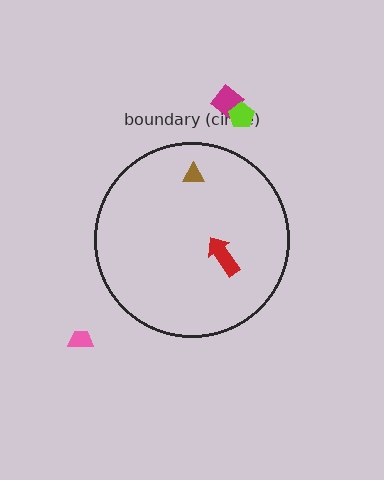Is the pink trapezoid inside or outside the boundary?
Outside.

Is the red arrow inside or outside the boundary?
Inside.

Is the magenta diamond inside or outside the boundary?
Outside.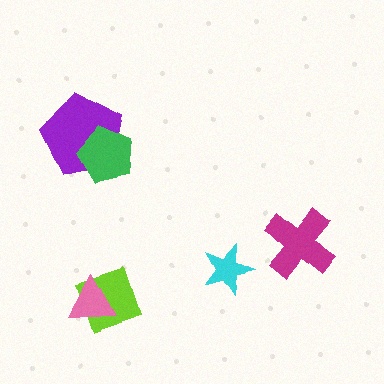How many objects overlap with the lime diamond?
1 object overlaps with the lime diamond.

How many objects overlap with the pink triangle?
1 object overlaps with the pink triangle.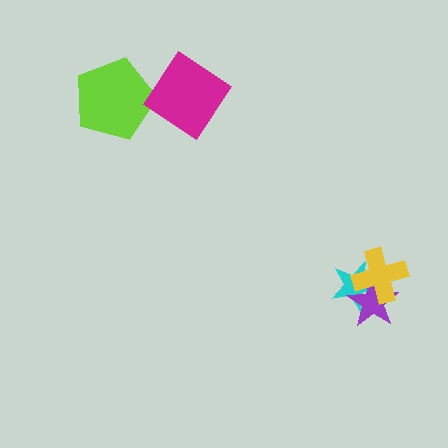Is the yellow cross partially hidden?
No, no other shape covers it.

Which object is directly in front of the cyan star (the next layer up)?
The purple star is directly in front of the cyan star.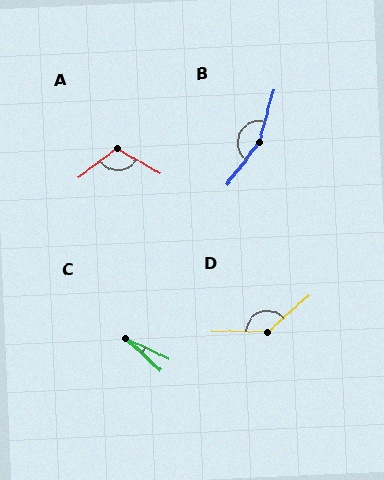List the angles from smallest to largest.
C (17°), A (113°), D (138°), B (158°).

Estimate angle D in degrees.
Approximately 138 degrees.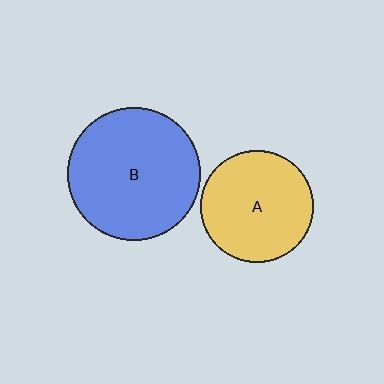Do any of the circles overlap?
No, none of the circles overlap.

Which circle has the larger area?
Circle B (blue).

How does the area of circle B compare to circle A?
Approximately 1.4 times.